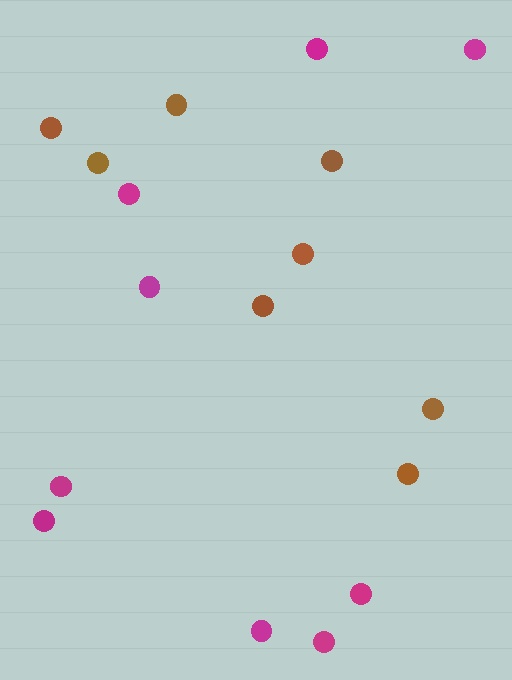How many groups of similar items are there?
There are 2 groups: one group of brown circles (8) and one group of magenta circles (9).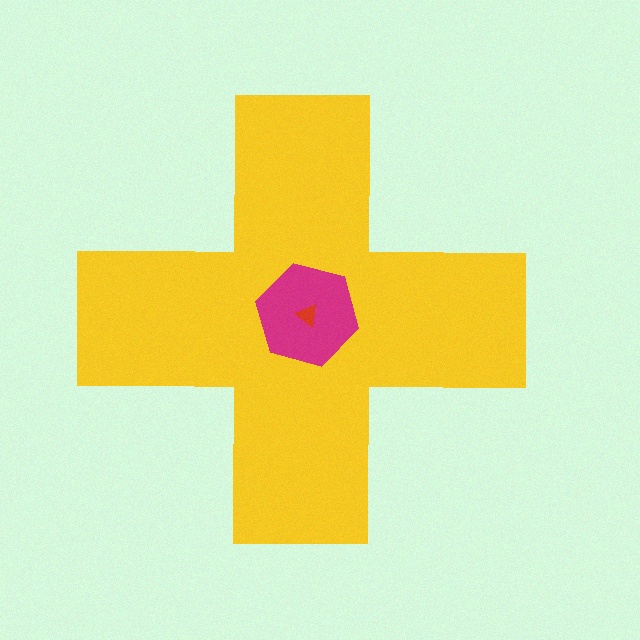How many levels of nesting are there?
3.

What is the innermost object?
The red triangle.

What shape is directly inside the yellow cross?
The magenta hexagon.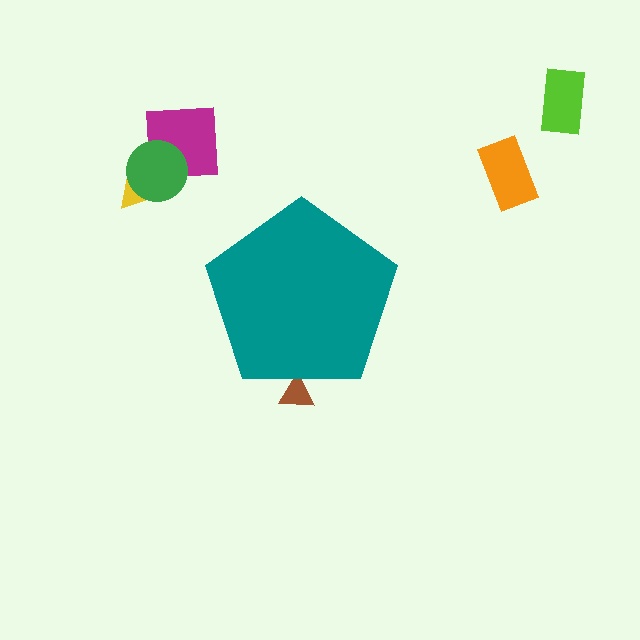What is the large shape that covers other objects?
A teal pentagon.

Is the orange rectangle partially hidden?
No, the orange rectangle is fully visible.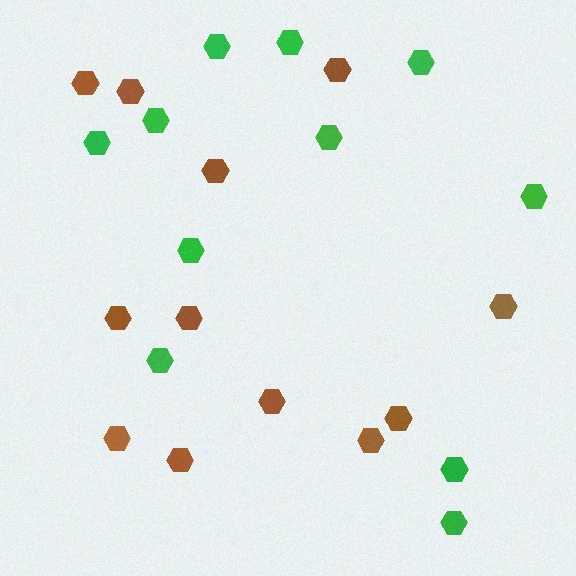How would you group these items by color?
There are 2 groups: one group of brown hexagons (12) and one group of green hexagons (11).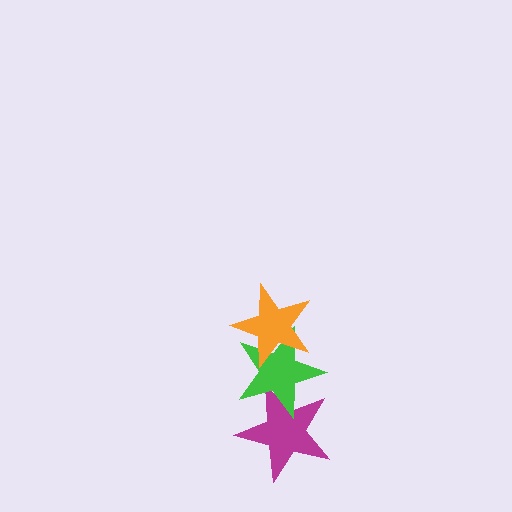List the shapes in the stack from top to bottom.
From top to bottom: the orange star, the green star, the magenta star.